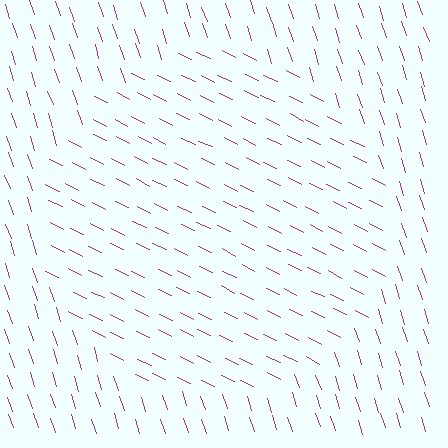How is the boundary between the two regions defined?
The boundary is defined purely by a change in line orientation (approximately 45 degrees difference). All lines are the same color and thickness.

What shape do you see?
I see a circle.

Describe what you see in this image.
The image is filled with small purple line segments. A circle region in the image has lines oriented differently from the surrounding lines, creating a visible texture boundary.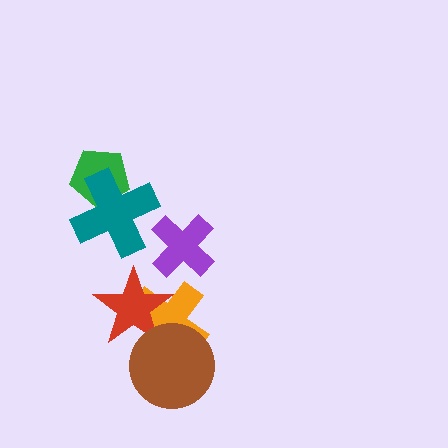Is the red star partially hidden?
Yes, it is partially covered by another shape.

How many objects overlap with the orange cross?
2 objects overlap with the orange cross.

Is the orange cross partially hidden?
Yes, it is partially covered by another shape.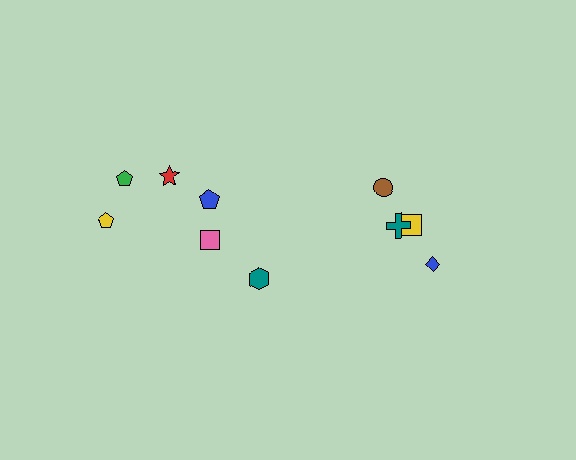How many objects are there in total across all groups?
There are 10 objects.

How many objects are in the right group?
There are 4 objects.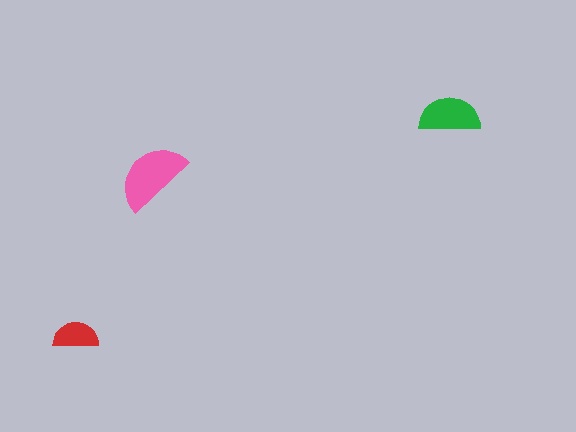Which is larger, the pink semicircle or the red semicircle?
The pink one.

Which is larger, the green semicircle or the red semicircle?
The green one.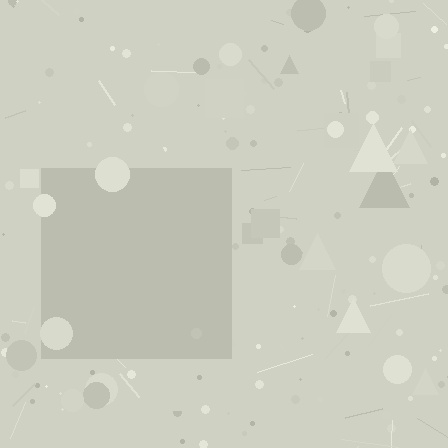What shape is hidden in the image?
A square is hidden in the image.